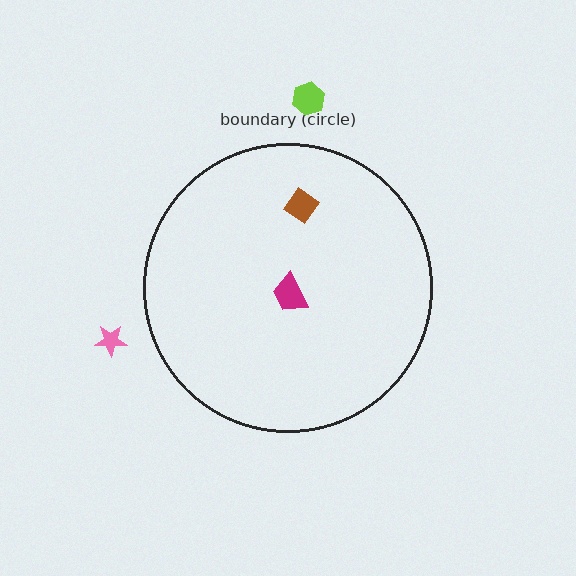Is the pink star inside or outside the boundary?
Outside.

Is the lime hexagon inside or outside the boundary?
Outside.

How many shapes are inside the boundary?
2 inside, 2 outside.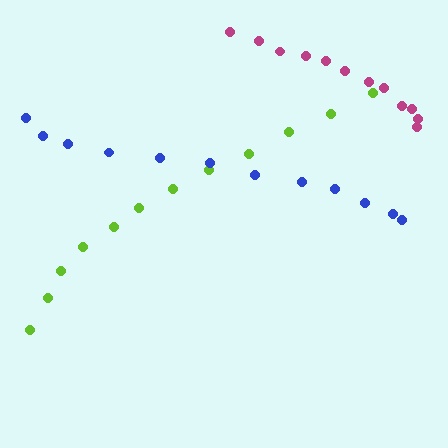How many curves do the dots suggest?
There are 3 distinct paths.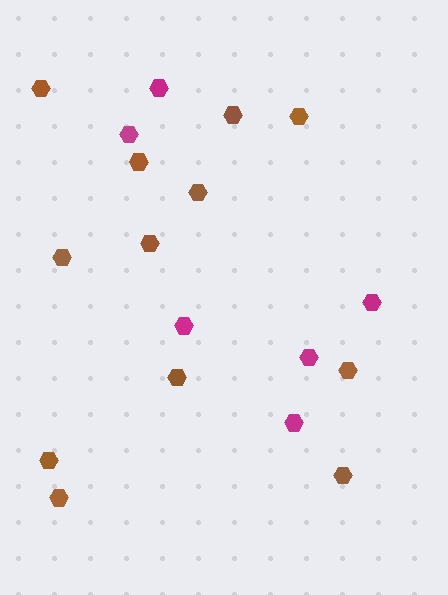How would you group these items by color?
There are 2 groups: one group of brown hexagons (12) and one group of magenta hexagons (6).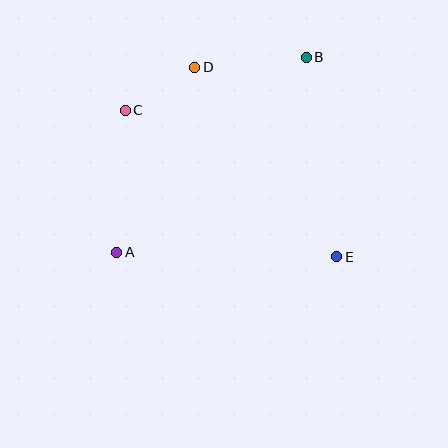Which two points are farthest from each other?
Points A and B are farthest from each other.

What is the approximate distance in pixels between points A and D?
The distance between A and D is approximately 201 pixels.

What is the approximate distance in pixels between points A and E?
The distance between A and E is approximately 220 pixels.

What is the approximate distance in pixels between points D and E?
The distance between D and E is approximately 237 pixels.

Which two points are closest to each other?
Points C and D are closest to each other.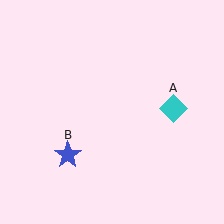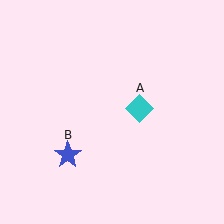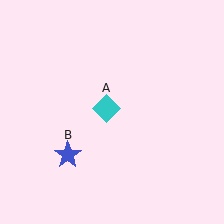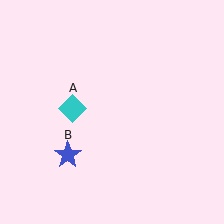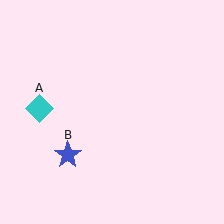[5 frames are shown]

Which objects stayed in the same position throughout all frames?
Blue star (object B) remained stationary.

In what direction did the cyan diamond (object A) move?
The cyan diamond (object A) moved left.